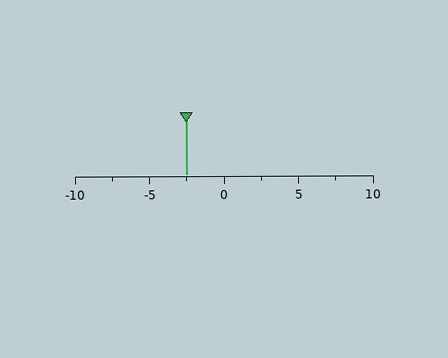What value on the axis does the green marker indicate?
The marker indicates approximately -2.5.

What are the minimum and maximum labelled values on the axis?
The axis runs from -10 to 10.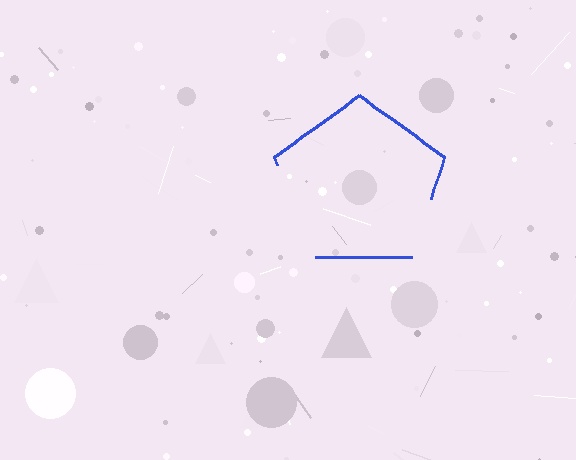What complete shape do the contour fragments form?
The contour fragments form a pentagon.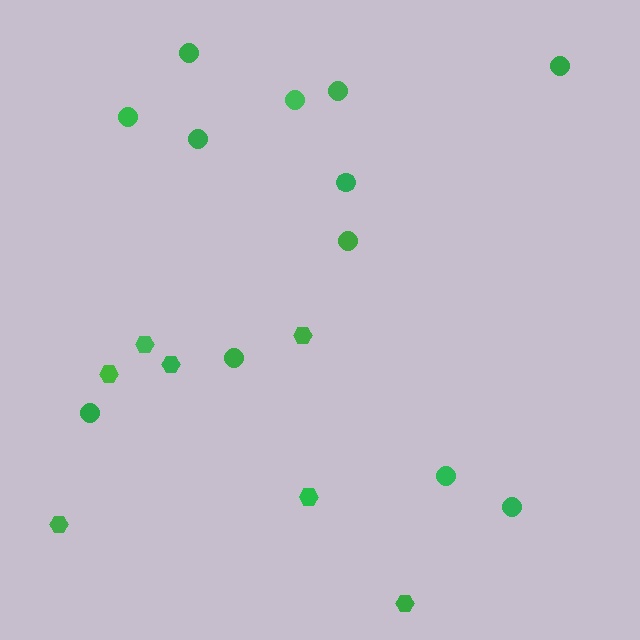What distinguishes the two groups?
There are 2 groups: one group of circles (12) and one group of hexagons (7).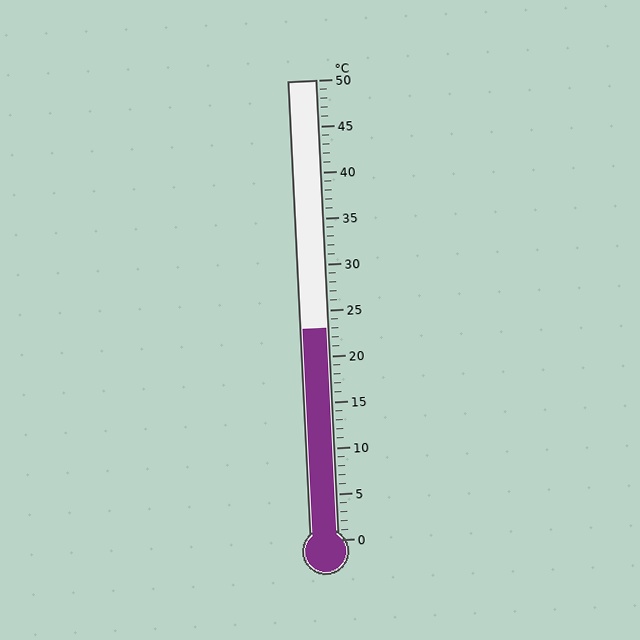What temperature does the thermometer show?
The thermometer shows approximately 23°C.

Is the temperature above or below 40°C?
The temperature is below 40°C.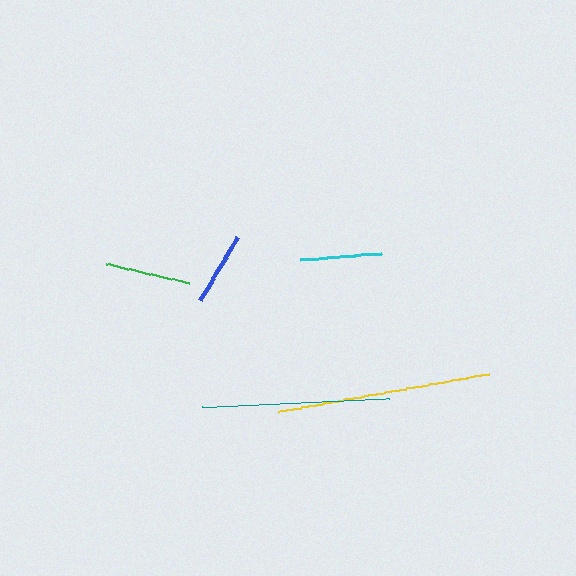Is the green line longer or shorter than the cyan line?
The green line is longer than the cyan line.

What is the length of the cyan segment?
The cyan segment is approximately 82 pixels long.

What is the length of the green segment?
The green segment is approximately 85 pixels long.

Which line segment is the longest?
The yellow line is the longest at approximately 215 pixels.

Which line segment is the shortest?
The blue line is the shortest at approximately 74 pixels.